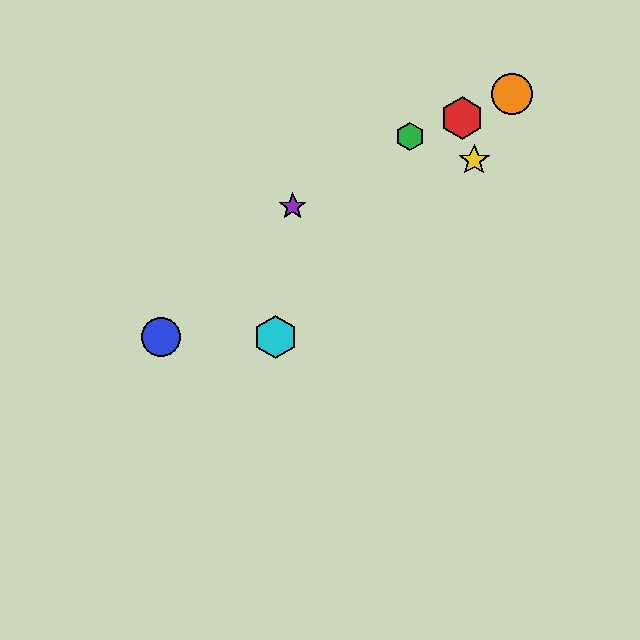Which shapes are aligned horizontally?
The blue circle, the cyan hexagon are aligned horizontally.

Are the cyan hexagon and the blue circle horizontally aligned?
Yes, both are at y≈337.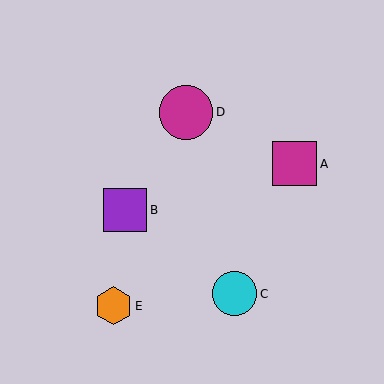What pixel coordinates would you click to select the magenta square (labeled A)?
Click at (295, 164) to select the magenta square A.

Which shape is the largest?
The magenta circle (labeled D) is the largest.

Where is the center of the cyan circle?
The center of the cyan circle is at (234, 294).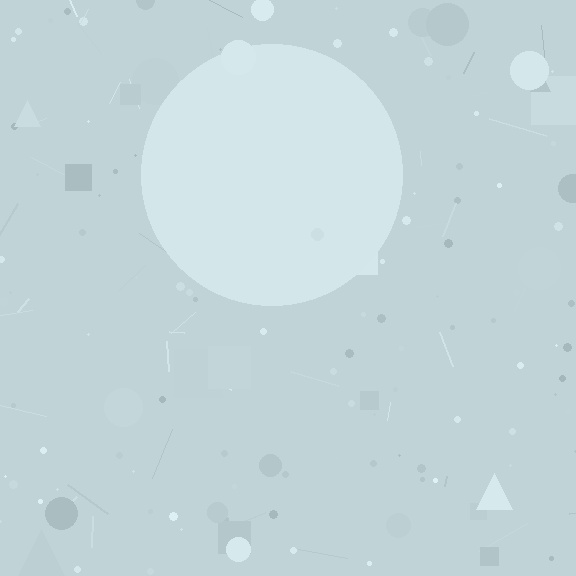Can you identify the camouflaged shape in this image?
The camouflaged shape is a circle.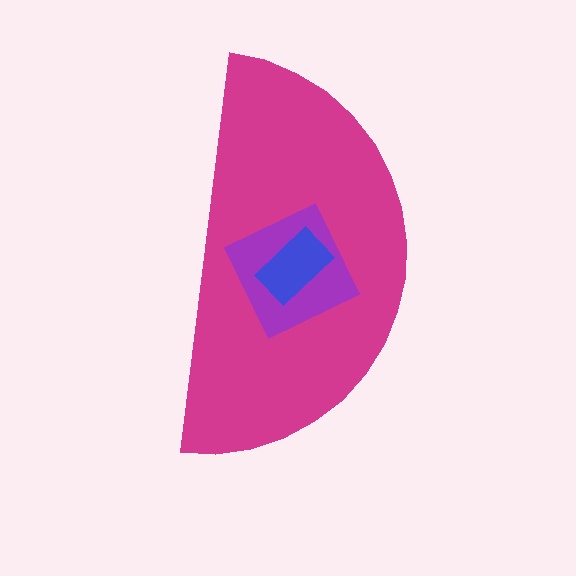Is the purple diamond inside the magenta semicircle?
Yes.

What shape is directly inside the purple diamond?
The blue rectangle.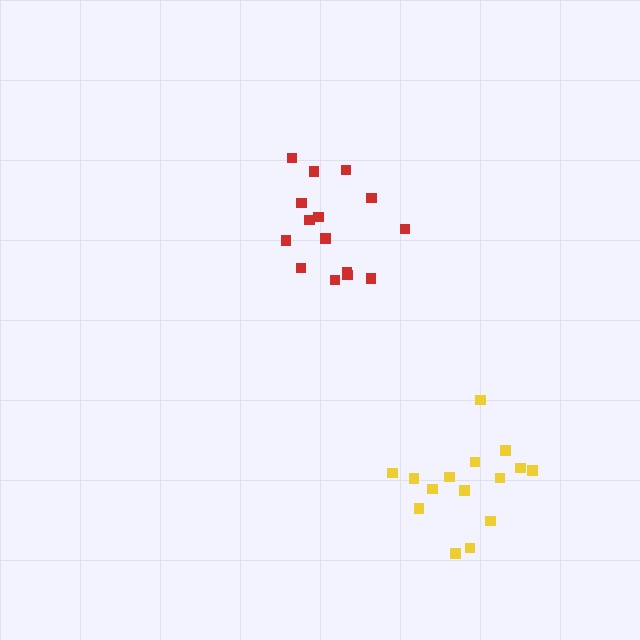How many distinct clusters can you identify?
There are 2 distinct clusters.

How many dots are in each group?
Group 1: 15 dots, Group 2: 15 dots (30 total).